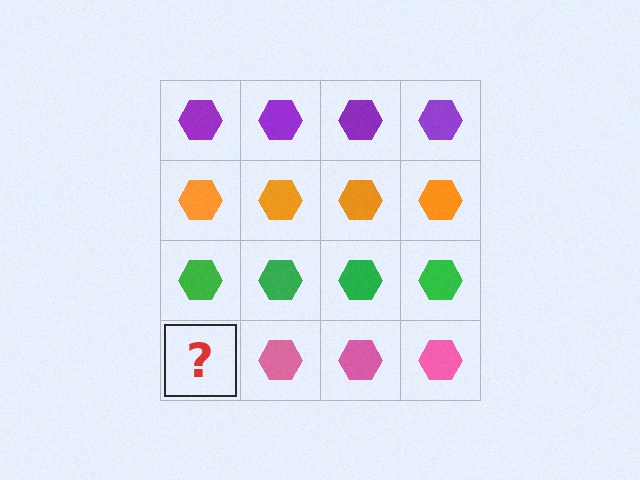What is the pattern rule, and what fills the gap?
The rule is that each row has a consistent color. The gap should be filled with a pink hexagon.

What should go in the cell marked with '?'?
The missing cell should contain a pink hexagon.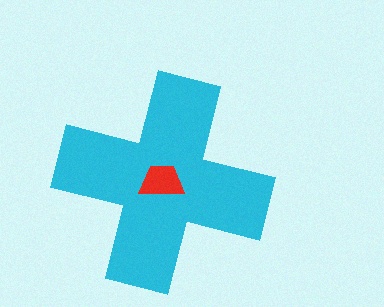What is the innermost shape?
The red trapezoid.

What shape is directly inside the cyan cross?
The red trapezoid.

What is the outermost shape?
The cyan cross.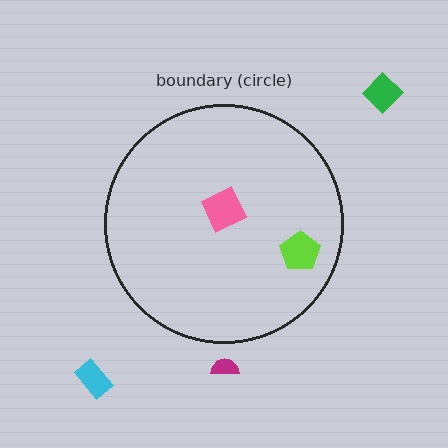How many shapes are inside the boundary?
2 inside, 3 outside.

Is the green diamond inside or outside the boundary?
Outside.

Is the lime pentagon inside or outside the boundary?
Inside.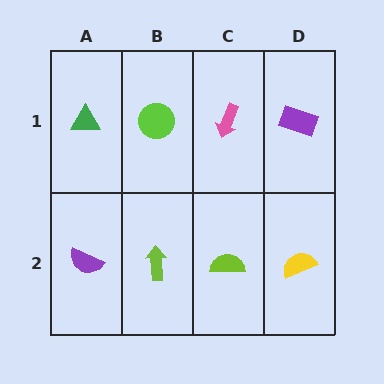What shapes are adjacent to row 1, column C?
A lime semicircle (row 2, column C), a lime circle (row 1, column B), a purple rectangle (row 1, column D).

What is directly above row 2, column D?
A purple rectangle.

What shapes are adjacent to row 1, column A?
A purple semicircle (row 2, column A), a lime circle (row 1, column B).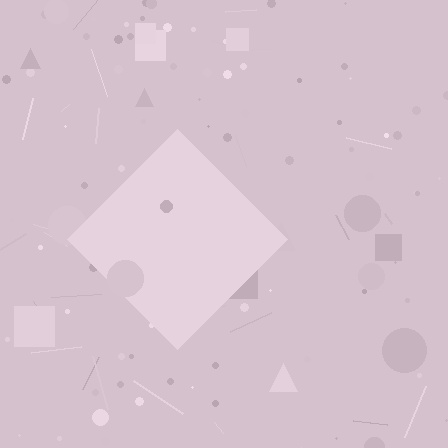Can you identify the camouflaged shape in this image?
The camouflaged shape is a diamond.